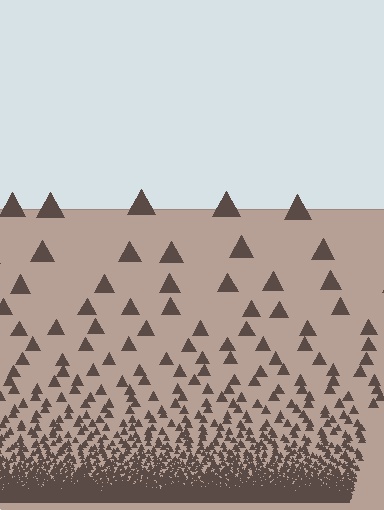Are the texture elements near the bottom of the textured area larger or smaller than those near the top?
Smaller. The gradient is inverted — elements near the bottom are smaller and denser.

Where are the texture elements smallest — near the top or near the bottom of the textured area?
Near the bottom.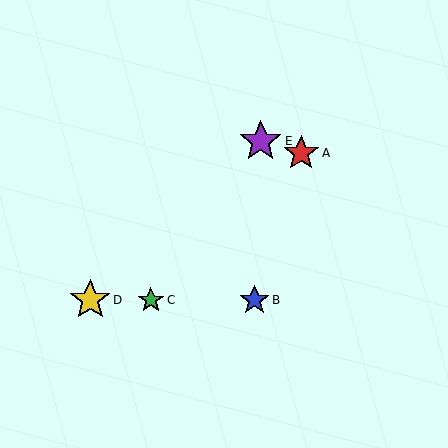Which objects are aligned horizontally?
Objects B, C, D are aligned horizontally.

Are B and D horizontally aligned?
Yes, both are at y≈300.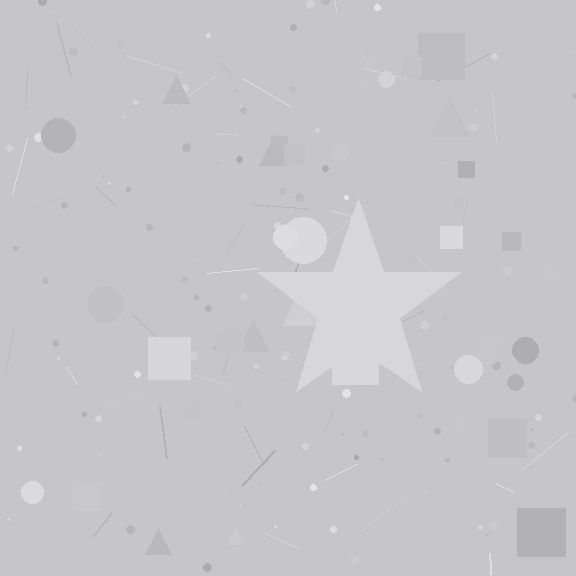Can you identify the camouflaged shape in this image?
The camouflaged shape is a star.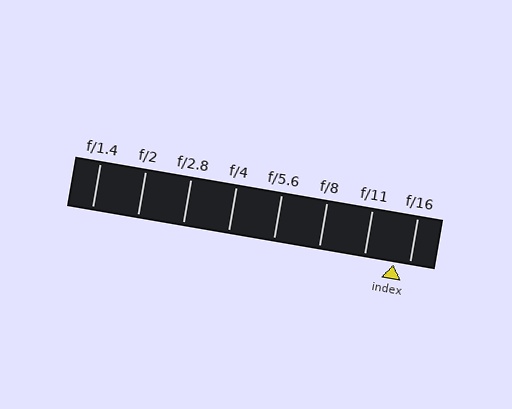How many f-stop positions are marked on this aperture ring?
There are 8 f-stop positions marked.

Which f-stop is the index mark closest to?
The index mark is closest to f/16.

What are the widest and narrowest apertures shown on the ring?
The widest aperture shown is f/1.4 and the narrowest is f/16.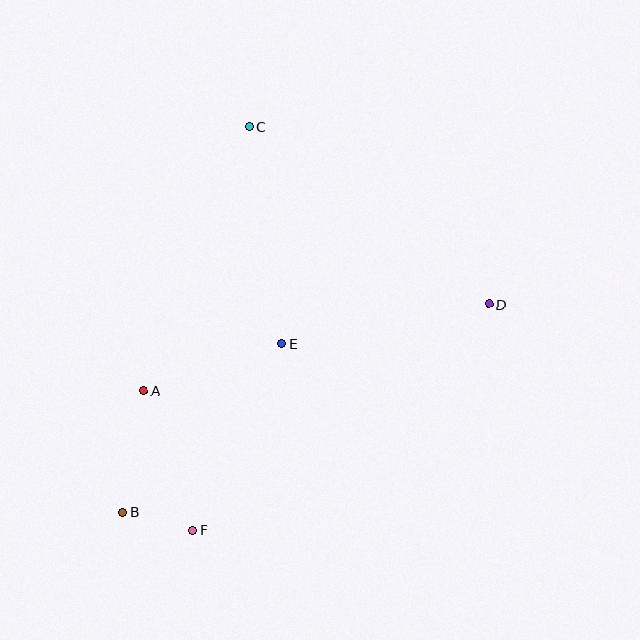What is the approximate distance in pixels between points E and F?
The distance between E and F is approximately 207 pixels.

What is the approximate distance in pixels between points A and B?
The distance between A and B is approximately 123 pixels.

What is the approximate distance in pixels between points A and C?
The distance between A and C is approximately 285 pixels.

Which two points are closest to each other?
Points B and F are closest to each other.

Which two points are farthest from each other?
Points B and D are farthest from each other.